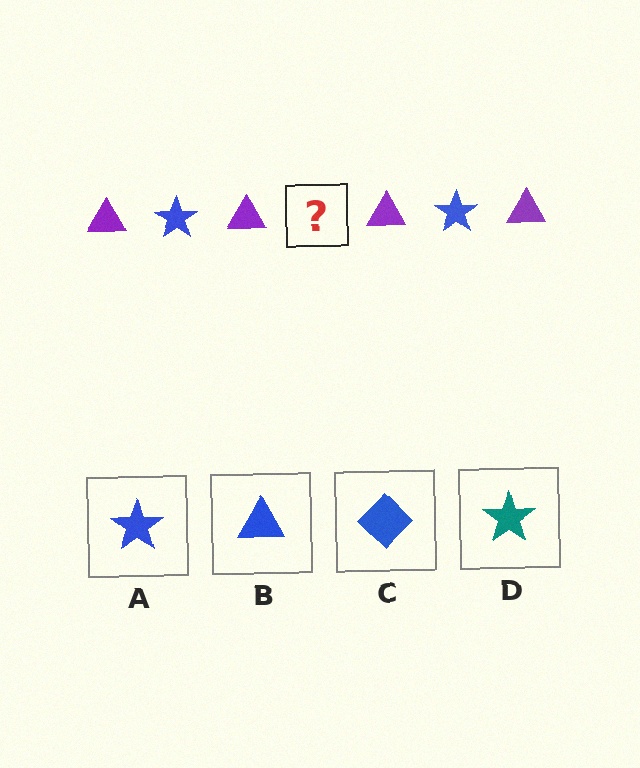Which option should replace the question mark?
Option A.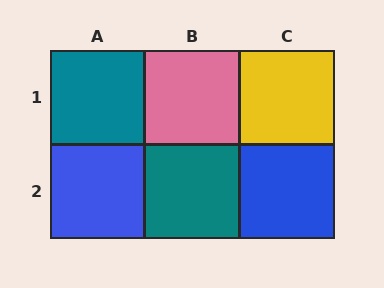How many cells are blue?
2 cells are blue.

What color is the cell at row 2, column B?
Teal.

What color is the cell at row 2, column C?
Blue.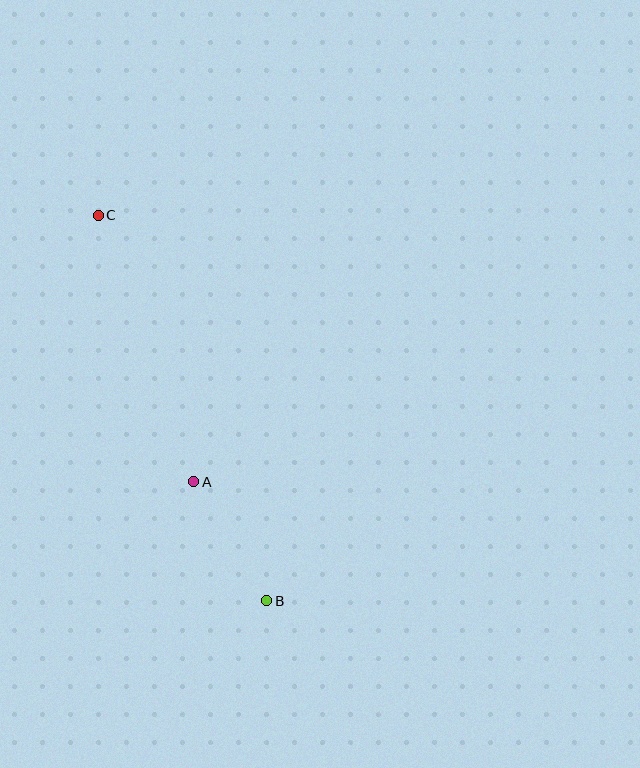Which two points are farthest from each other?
Points B and C are farthest from each other.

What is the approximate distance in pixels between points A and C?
The distance between A and C is approximately 283 pixels.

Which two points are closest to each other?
Points A and B are closest to each other.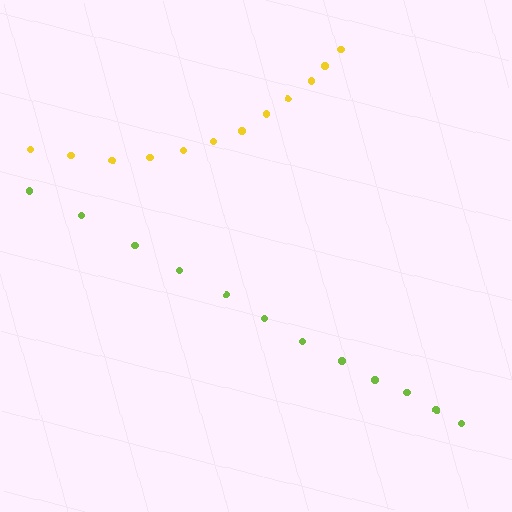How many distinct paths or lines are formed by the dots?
There are 2 distinct paths.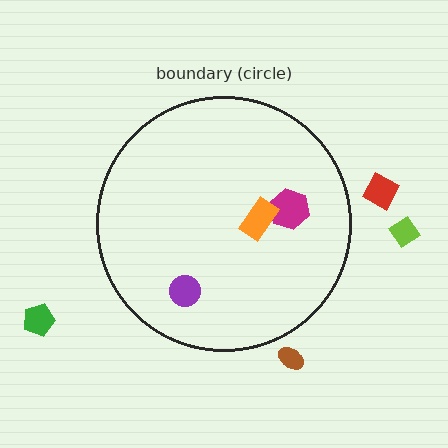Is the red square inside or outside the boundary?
Outside.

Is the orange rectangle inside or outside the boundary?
Inside.